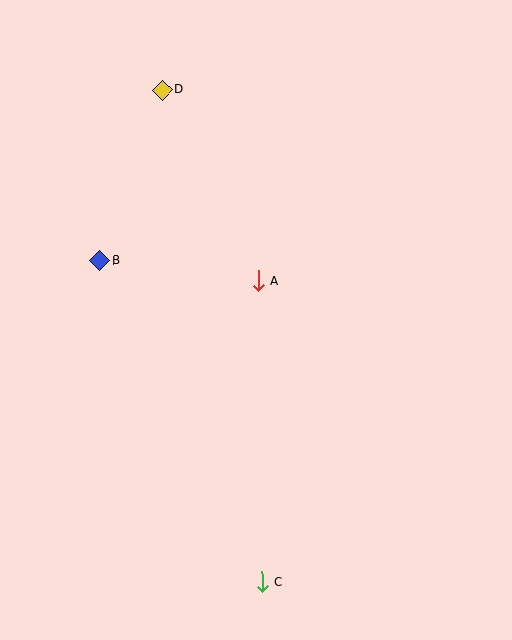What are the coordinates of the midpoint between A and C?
The midpoint between A and C is at (260, 431).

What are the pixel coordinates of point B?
Point B is at (100, 261).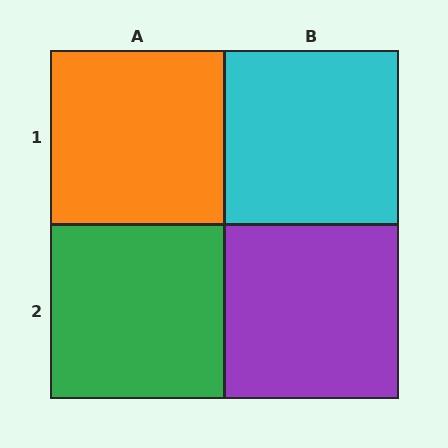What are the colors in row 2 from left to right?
Green, purple.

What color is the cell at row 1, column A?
Orange.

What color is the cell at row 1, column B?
Cyan.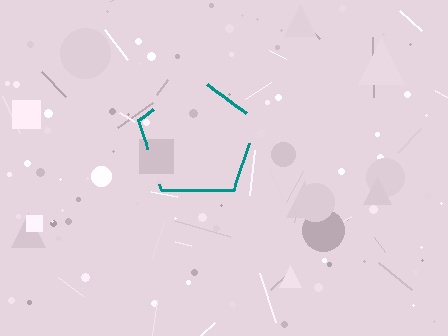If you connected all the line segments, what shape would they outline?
They would outline a pentagon.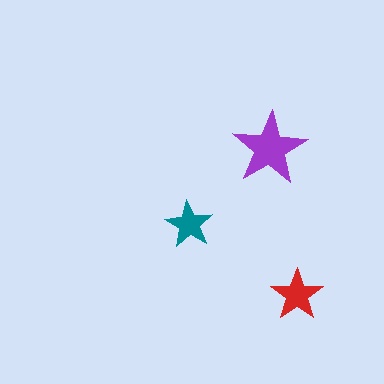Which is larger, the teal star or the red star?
The red one.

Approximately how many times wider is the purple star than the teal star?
About 1.5 times wider.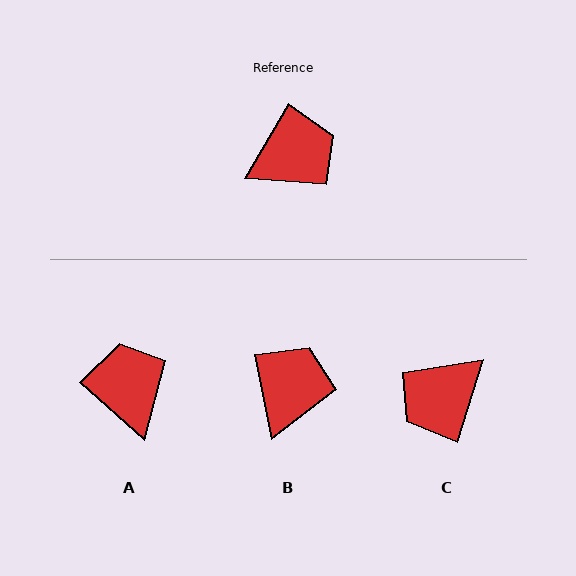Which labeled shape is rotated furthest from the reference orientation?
C, about 167 degrees away.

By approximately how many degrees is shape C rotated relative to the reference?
Approximately 167 degrees clockwise.